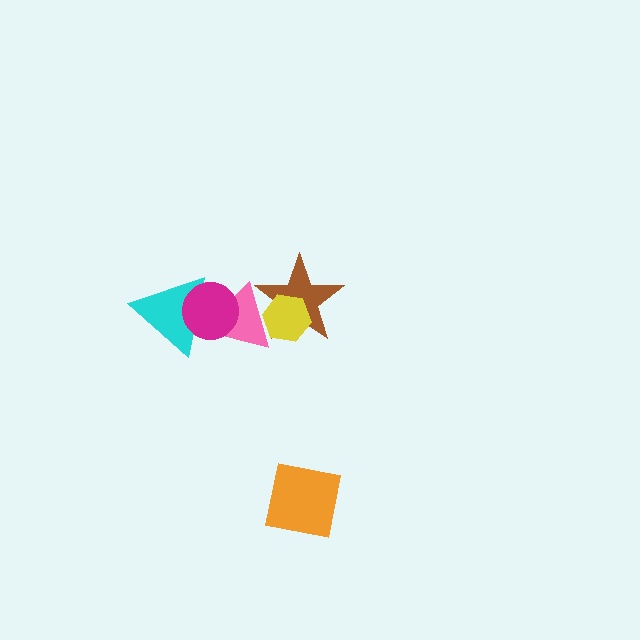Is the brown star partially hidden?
Yes, it is partially covered by another shape.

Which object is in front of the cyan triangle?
The magenta circle is in front of the cyan triangle.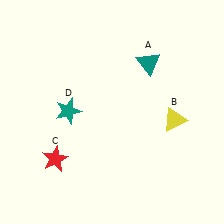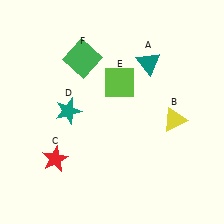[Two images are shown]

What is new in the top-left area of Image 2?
A green square (F) was added in the top-left area of Image 2.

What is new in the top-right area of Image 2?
A lime square (E) was added in the top-right area of Image 2.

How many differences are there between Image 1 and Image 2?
There are 2 differences between the two images.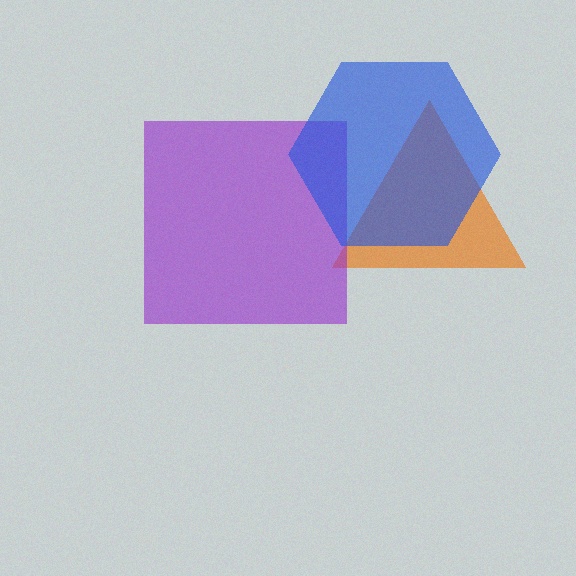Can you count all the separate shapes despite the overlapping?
Yes, there are 3 separate shapes.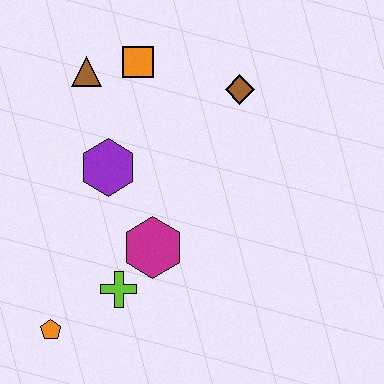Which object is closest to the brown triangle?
The orange square is closest to the brown triangle.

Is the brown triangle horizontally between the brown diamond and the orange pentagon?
Yes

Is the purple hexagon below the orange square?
Yes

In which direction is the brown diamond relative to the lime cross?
The brown diamond is above the lime cross.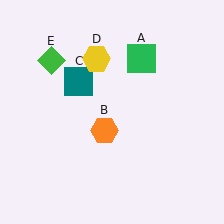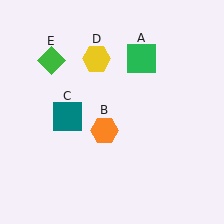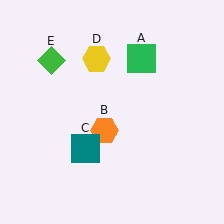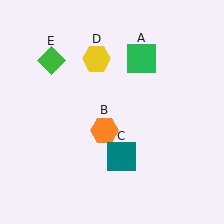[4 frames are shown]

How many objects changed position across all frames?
1 object changed position: teal square (object C).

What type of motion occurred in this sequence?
The teal square (object C) rotated counterclockwise around the center of the scene.